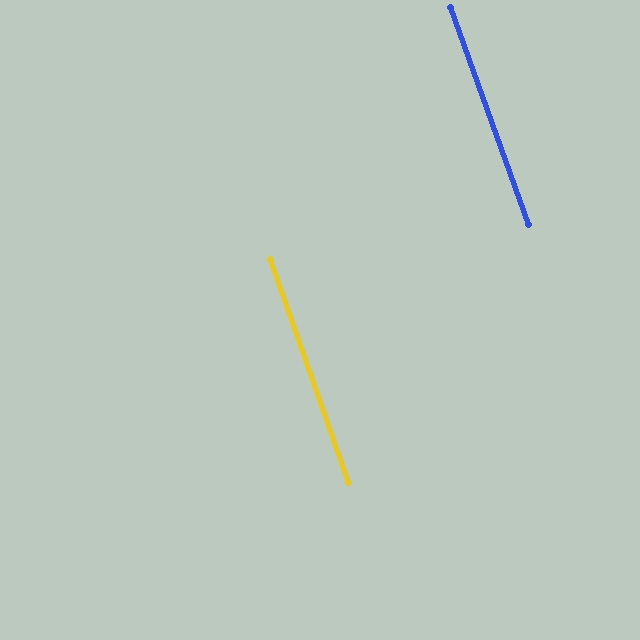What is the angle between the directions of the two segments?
Approximately 1 degree.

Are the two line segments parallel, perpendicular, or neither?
Parallel — their directions differ by only 0.5°.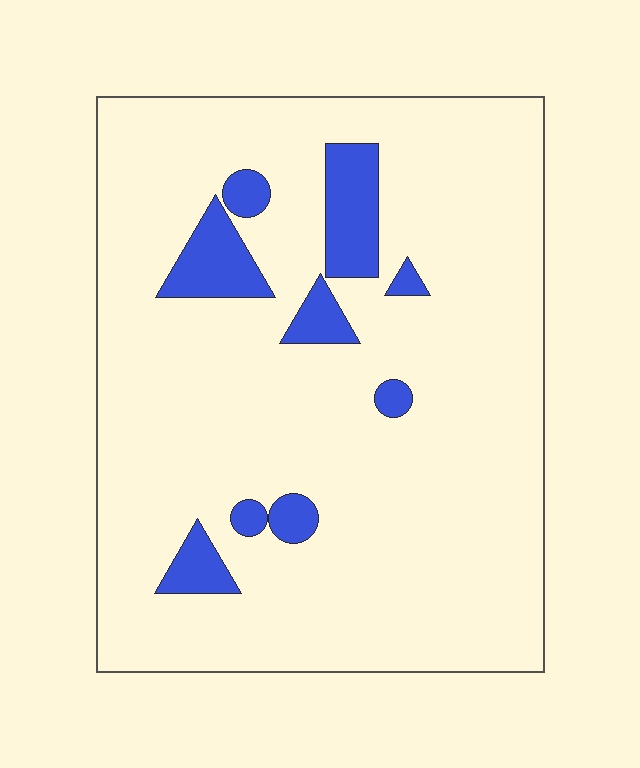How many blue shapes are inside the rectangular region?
9.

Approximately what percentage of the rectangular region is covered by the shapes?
Approximately 10%.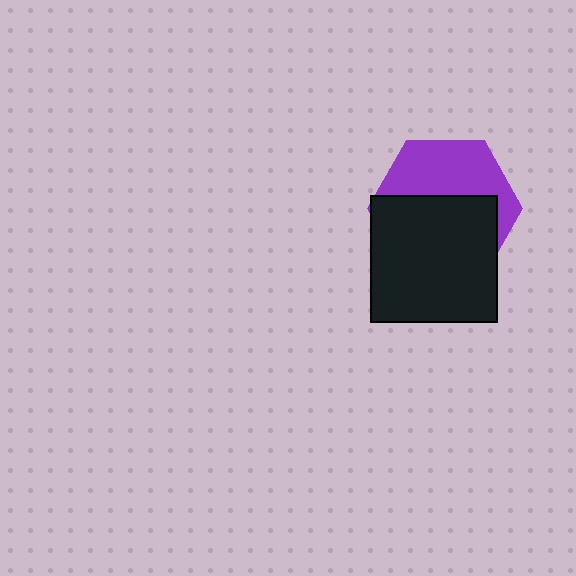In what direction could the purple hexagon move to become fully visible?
The purple hexagon could move up. That would shift it out from behind the black rectangle entirely.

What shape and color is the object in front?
The object in front is a black rectangle.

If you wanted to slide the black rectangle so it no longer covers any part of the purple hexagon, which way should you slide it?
Slide it down — that is the most direct way to separate the two shapes.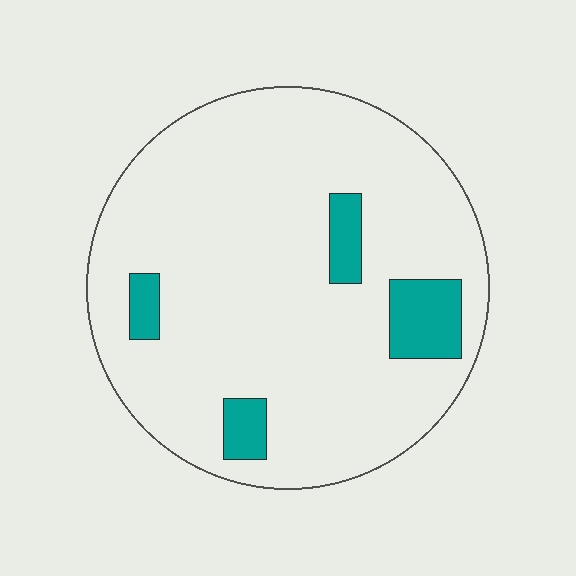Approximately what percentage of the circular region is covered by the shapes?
Approximately 10%.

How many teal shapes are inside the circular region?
4.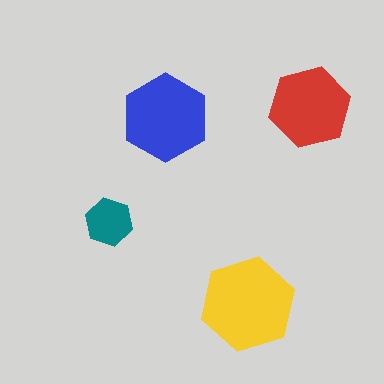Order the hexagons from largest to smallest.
the yellow one, the blue one, the red one, the teal one.